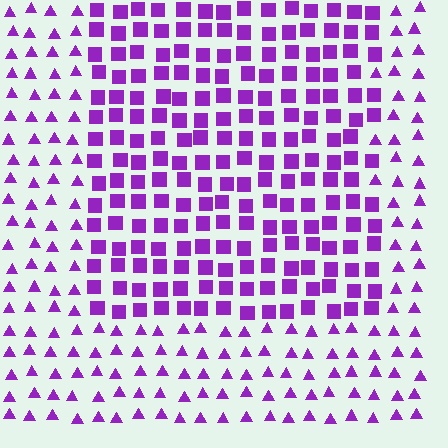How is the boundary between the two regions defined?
The boundary is defined by a change in element shape: squares inside vs. triangles outside. All elements share the same color and spacing.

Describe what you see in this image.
The image is filled with small purple elements arranged in a uniform grid. A rectangle-shaped region contains squares, while the surrounding area contains triangles. The boundary is defined purely by the change in element shape.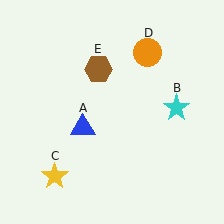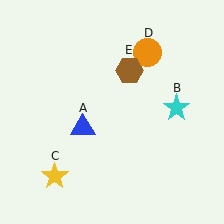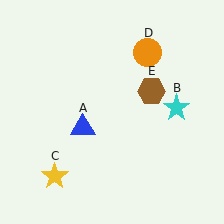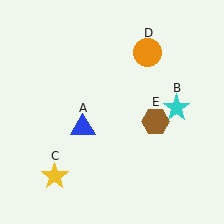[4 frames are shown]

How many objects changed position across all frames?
1 object changed position: brown hexagon (object E).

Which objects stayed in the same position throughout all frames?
Blue triangle (object A) and cyan star (object B) and yellow star (object C) and orange circle (object D) remained stationary.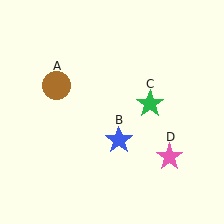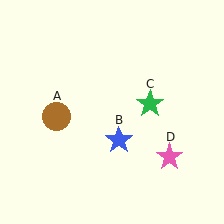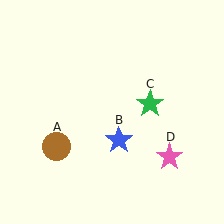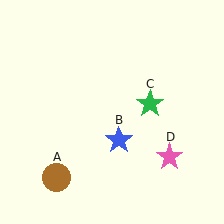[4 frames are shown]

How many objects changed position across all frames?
1 object changed position: brown circle (object A).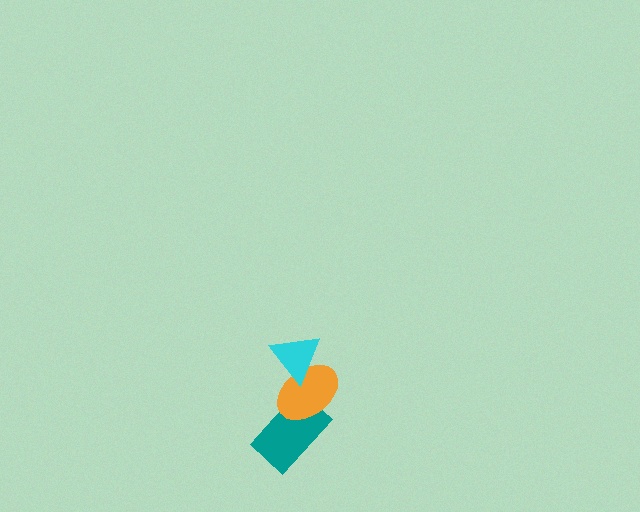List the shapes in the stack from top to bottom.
From top to bottom: the cyan triangle, the orange ellipse, the teal rectangle.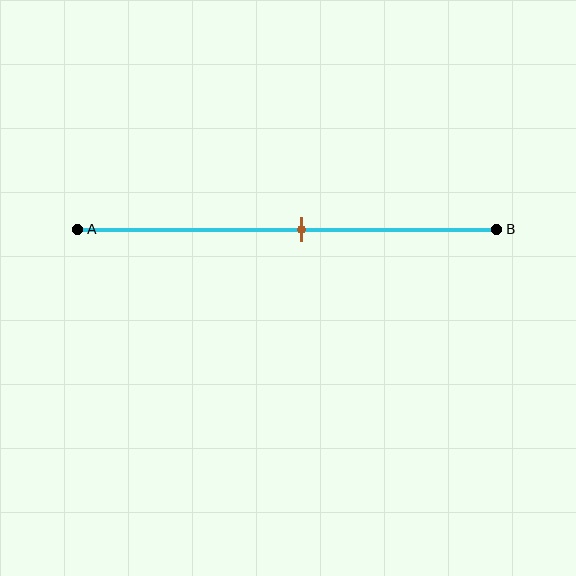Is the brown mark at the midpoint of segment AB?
No, the mark is at about 55% from A, not at the 50% midpoint.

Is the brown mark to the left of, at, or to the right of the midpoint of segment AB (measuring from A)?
The brown mark is to the right of the midpoint of segment AB.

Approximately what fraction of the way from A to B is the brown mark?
The brown mark is approximately 55% of the way from A to B.